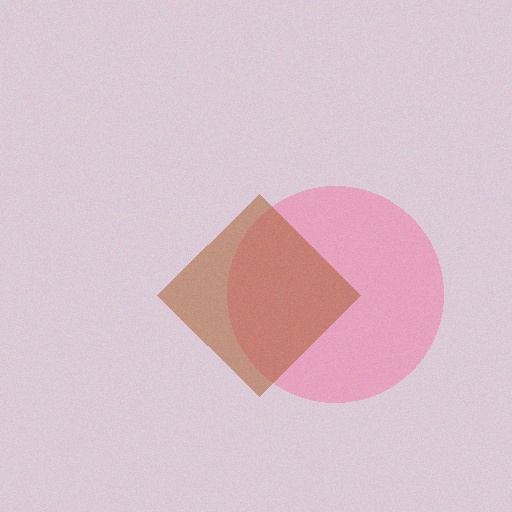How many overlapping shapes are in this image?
There are 2 overlapping shapes in the image.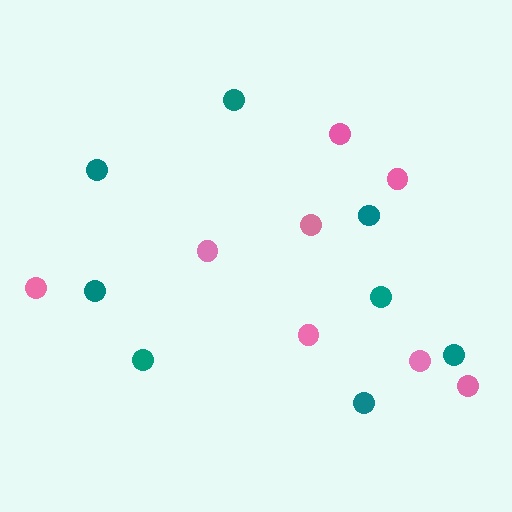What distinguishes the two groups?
There are 2 groups: one group of teal circles (8) and one group of pink circles (8).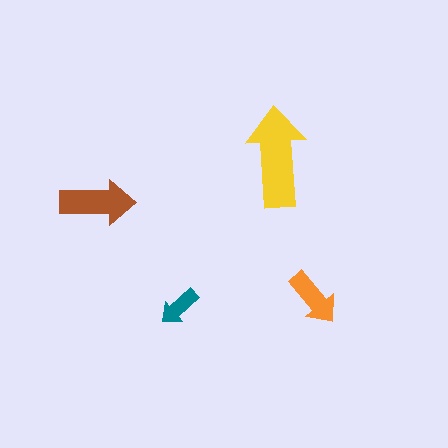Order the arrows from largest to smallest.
the yellow one, the brown one, the orange one, the teal one.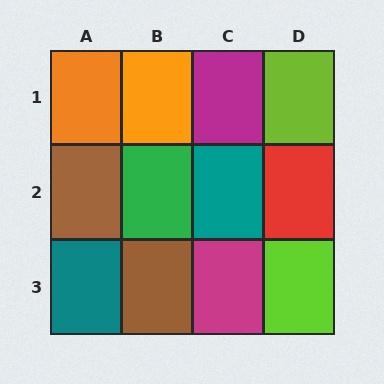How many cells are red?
1 cell is red.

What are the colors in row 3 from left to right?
Teal, brown, magenta, lime.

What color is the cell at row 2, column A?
Brown.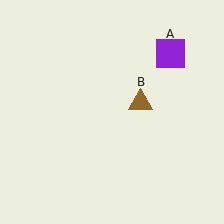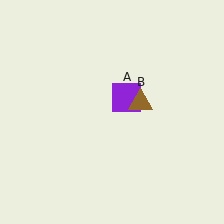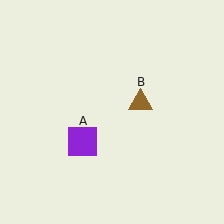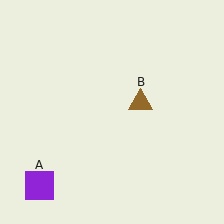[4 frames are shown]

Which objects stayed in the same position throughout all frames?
Brown triangle (object B) remained stationary.